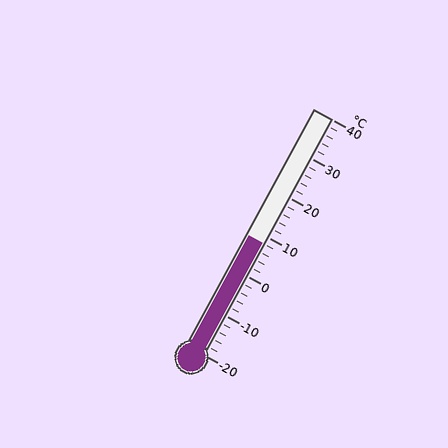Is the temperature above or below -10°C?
The temperature is above -10°C.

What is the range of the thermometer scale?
The thermometer scale ranges from -20°C to 40°C.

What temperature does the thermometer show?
The thermometer shows approximately 8°C.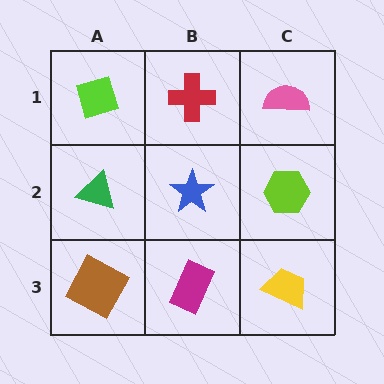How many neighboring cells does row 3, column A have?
2.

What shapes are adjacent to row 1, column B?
A blue star (row 2, column B), a lime diamond (row 1, column A), a pink semicircle (row 1, column C).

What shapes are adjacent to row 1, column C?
A lime hexagon (row 2, column C), a red cross (row 1, column B).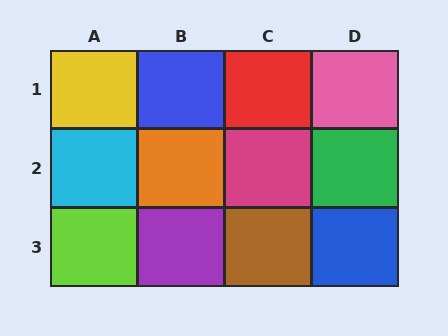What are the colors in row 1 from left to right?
Yellow, blue, red, pink.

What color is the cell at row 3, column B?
Purple.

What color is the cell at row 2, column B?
Orange.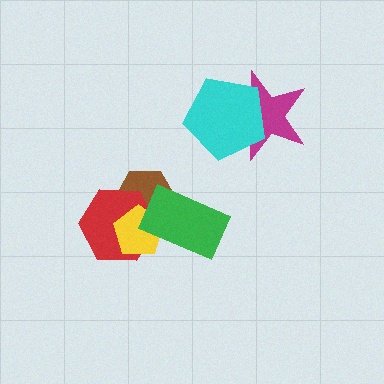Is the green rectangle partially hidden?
No, no other shape covers it.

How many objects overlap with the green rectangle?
3 objects overlap with the green rectangle.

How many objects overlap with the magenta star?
1 object overlaps with the magenta star.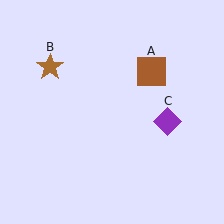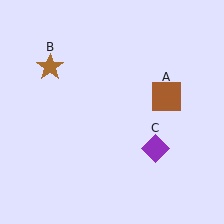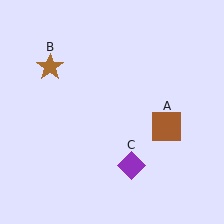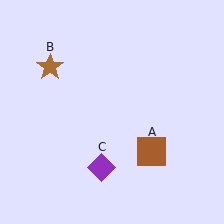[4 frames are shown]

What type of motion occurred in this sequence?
The brown square (object A), purple diamond (object C) rotated clockwise around the center of the scene.